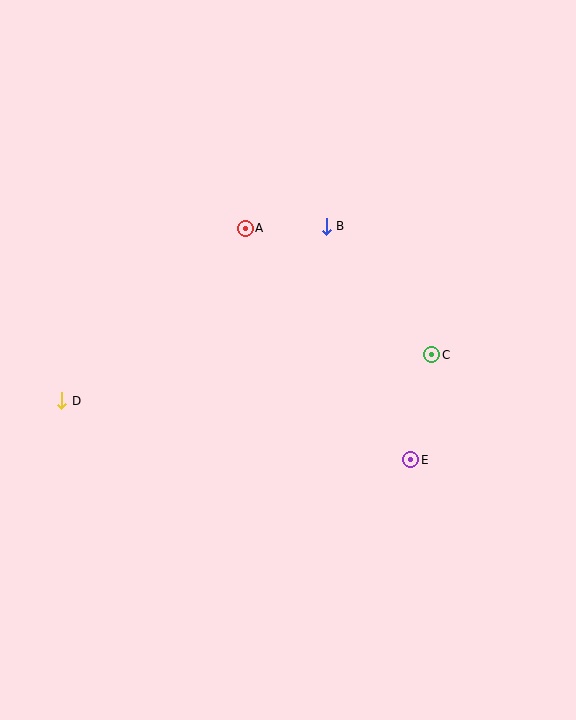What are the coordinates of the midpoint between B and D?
The midpoint between B and D is at (194, 314).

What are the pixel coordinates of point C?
Point C is at (432, 355).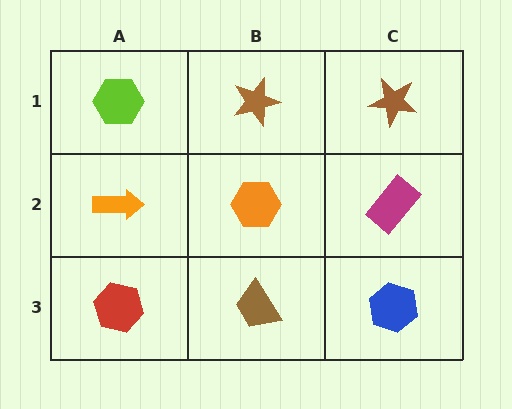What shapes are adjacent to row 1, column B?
An orange hexagon (row 2, column B), a lime hexagon (row 1, column A), a brown star (row 1, column C).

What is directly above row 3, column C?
A magenta rectangle.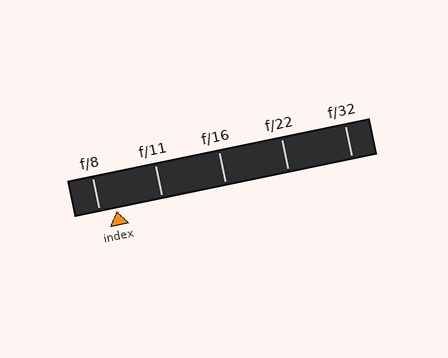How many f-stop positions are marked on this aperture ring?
There are 5 f-stop positions marked.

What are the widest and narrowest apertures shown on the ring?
The widest aperture shown is f/8 and the narrowest is f/32.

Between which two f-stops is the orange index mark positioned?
The index mark is between f/8 and f/11.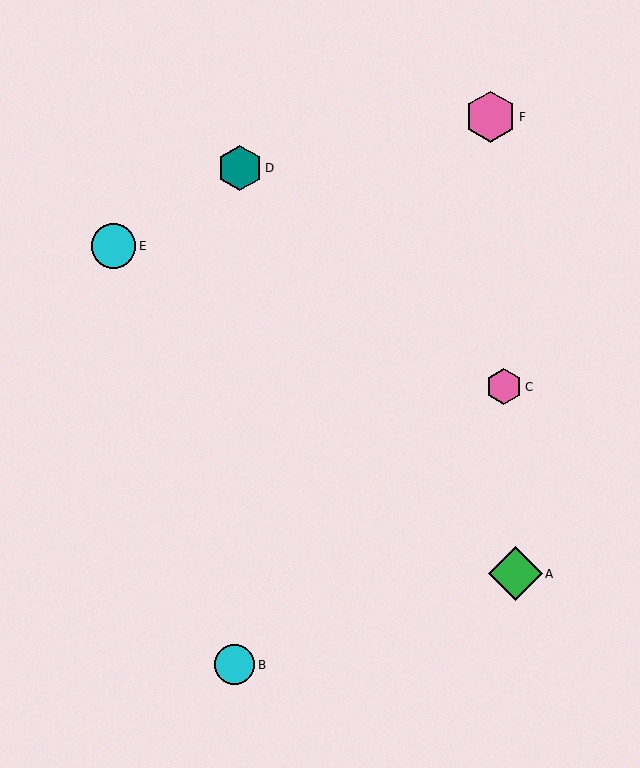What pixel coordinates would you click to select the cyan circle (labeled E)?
Click at (114, 246) to select the cyan circle E.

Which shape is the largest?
The green diamond (labeled A) is the largest.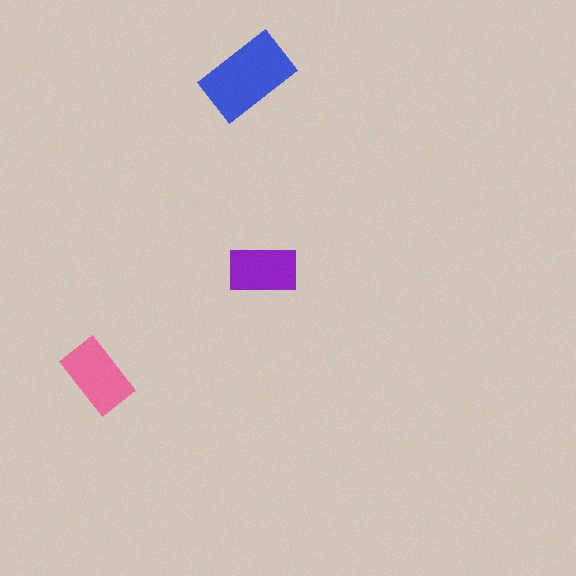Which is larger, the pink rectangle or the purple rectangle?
The pink one.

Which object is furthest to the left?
The pink rectangle is leftmost.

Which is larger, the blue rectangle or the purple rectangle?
The blue one.